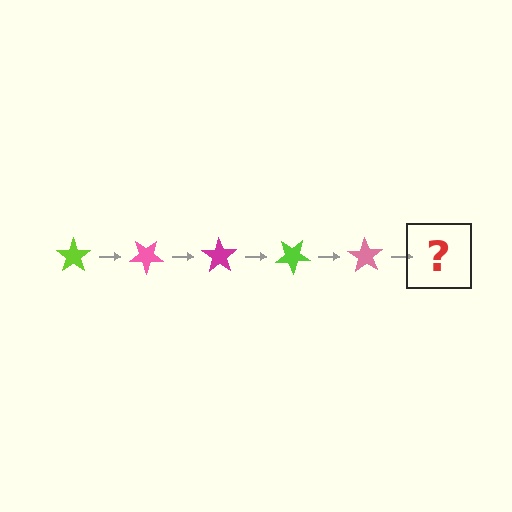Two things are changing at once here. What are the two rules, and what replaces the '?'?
The two rules are that it rotates 35 degrees each step and the color cycles through lime, pink, and magenta. The '?' should be a magenta star, rotated 175 degrees from the start.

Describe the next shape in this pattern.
It should be a magenta star, rotated 175 degrees from the start.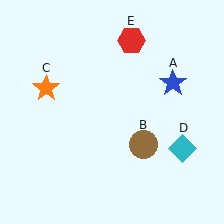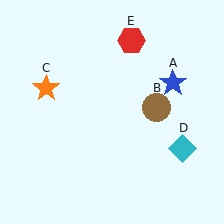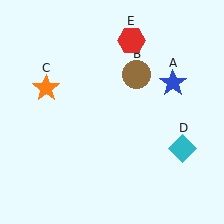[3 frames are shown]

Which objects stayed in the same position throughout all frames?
Blue star (object A) and orange star (object C) and cyan diamond (object D) and red hexagon (object E) remained stationary.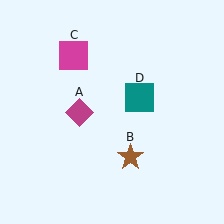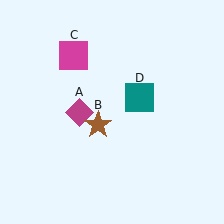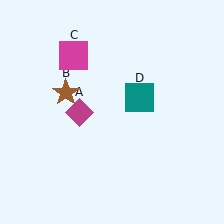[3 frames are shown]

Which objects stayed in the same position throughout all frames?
Magenta diamond (object A) and magenta square (object C) and teal square (object D) remained stationary.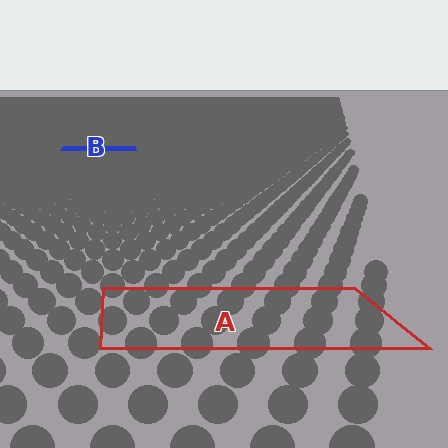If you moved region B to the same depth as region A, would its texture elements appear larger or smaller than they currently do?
They would appear larger. At a closer depth, the same texture elements are projected at a bigger on-screen size.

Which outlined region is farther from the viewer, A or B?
Region B is farther from the viewer — the texture elements inside it appear smaller and more densely packed.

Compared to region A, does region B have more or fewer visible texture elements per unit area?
Region B has more texture elements per unit area — they are packed more densely because it is farther away.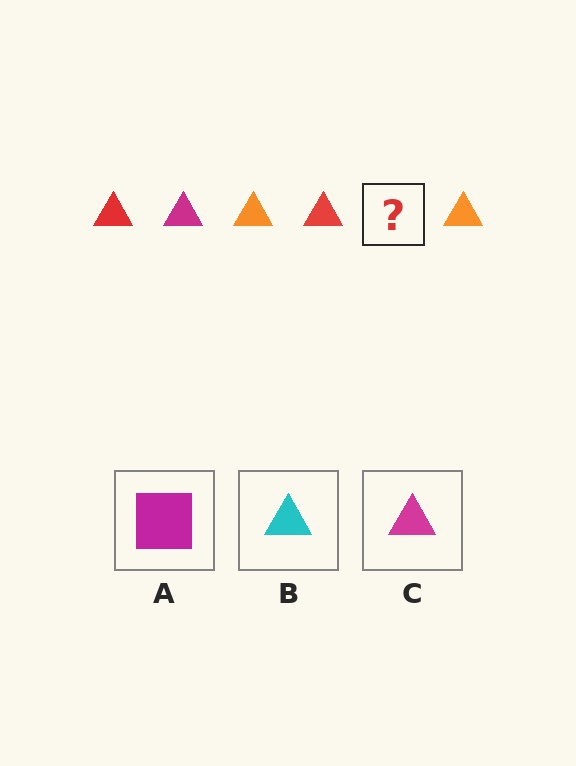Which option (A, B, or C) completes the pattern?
C.